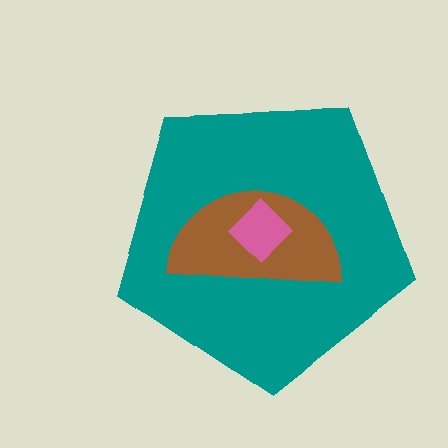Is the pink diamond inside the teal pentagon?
Yes.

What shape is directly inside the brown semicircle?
The pink diamond.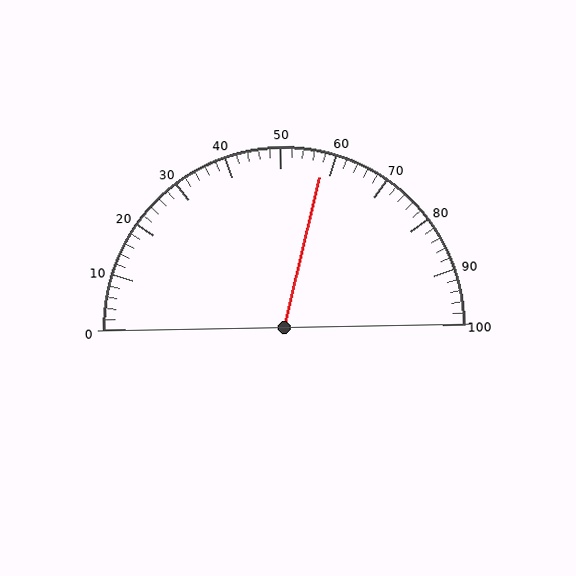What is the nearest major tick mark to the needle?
The nearest major tick mark is 60.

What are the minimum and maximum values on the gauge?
The gauge ranges from 0 to 100.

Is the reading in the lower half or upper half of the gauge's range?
The reading is in the upper half of the range (0 to 100).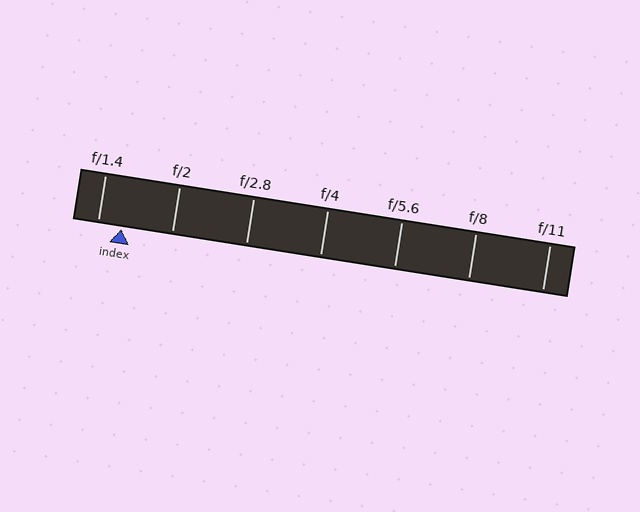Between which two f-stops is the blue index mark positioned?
The index mark is between f/1.4 and f/2.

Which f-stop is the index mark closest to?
The index mark is closest to f/1.4.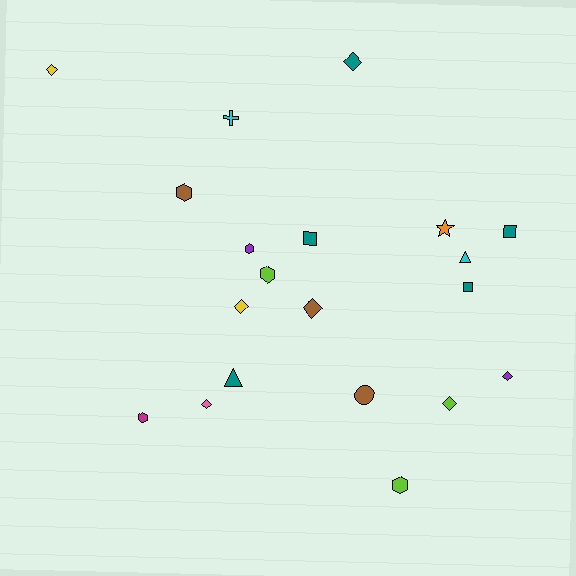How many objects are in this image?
There are 20 objects.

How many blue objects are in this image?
There are no blue objects.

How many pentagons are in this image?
There are no pentagons.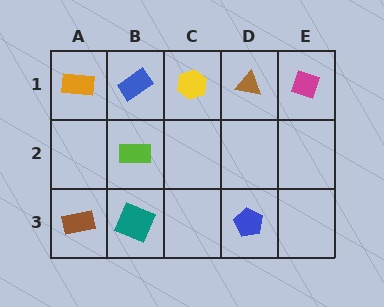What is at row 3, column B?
A teal square.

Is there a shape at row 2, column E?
No, that cell is empty.